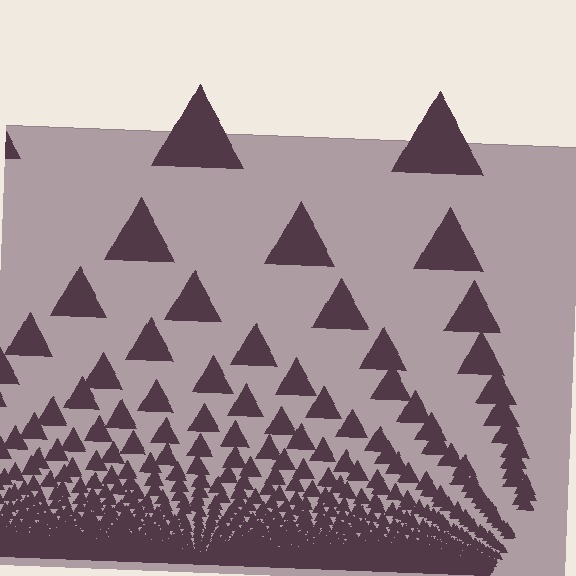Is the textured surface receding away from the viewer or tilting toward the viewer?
The surface appears to tilt toward the viewer. Texture elements get larger and sparser toward the top.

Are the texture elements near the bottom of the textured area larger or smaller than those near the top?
Smaller. The gradient is inverted — elements near the bottom are smaller and denser.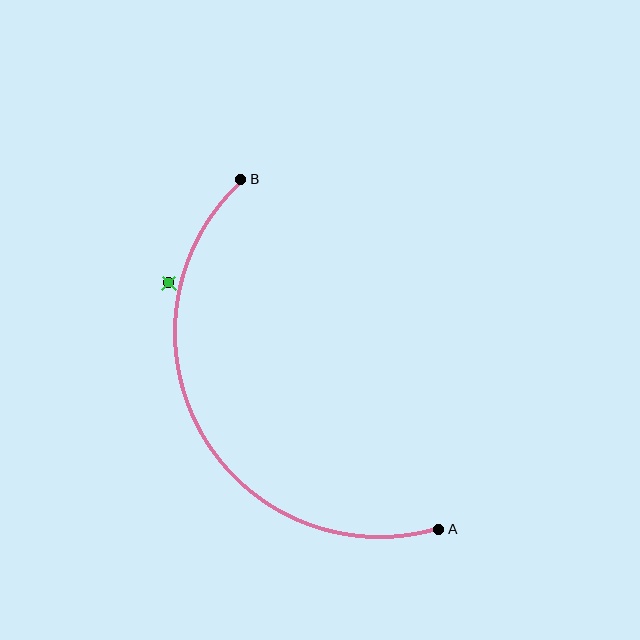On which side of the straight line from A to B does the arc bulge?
The arc bulges to the left of the straight line connecting A and B.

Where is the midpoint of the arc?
The arc midpoint is the point on the curve farthest from the straight line joining A and B. It sits to the left of that line.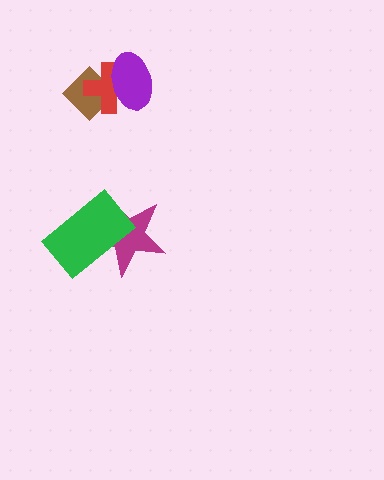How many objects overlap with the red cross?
2 objects overlap with the red cross.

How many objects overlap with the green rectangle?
1 object overlaps with the green rectangle.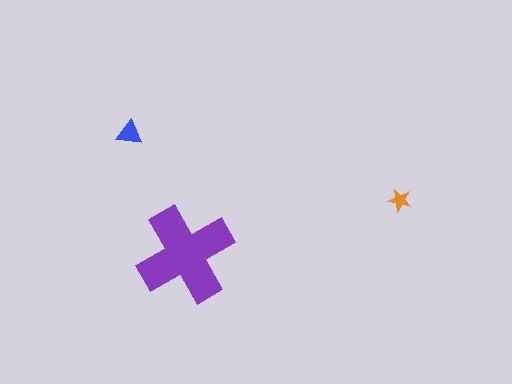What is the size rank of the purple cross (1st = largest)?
1st.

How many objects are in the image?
There are 3 objects in the image.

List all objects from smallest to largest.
The orange star, the blue triangle, the purple cross.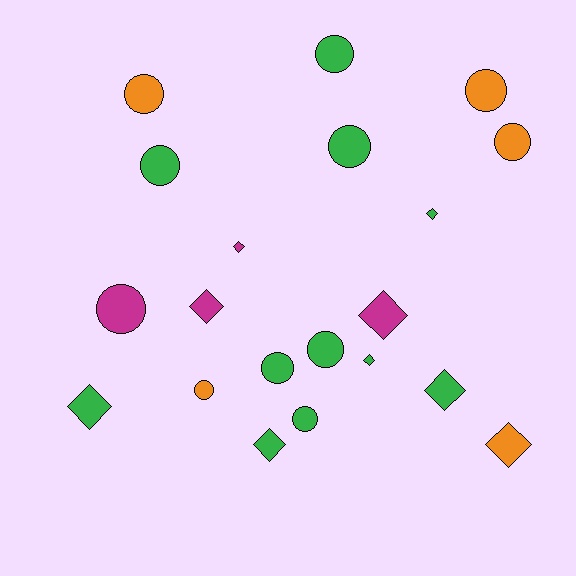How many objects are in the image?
There are 20 objects.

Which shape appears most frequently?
Circle, with 11 objects.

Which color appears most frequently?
Green, with 11 objects.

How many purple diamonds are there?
There are no purple diamonds.